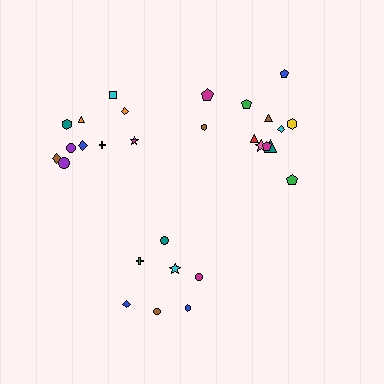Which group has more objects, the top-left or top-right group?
The top-right group.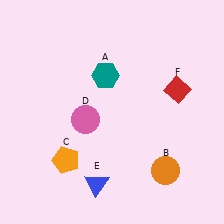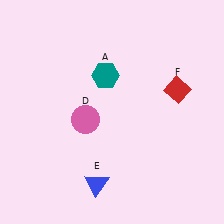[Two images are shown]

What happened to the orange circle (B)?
The orange circle (B) was removed in Image 2. It was in the bottom-right area of Image 1.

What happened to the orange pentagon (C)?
The orange pentagon (C) was removed in Image 2. It was in the bottom-left area of Image 1.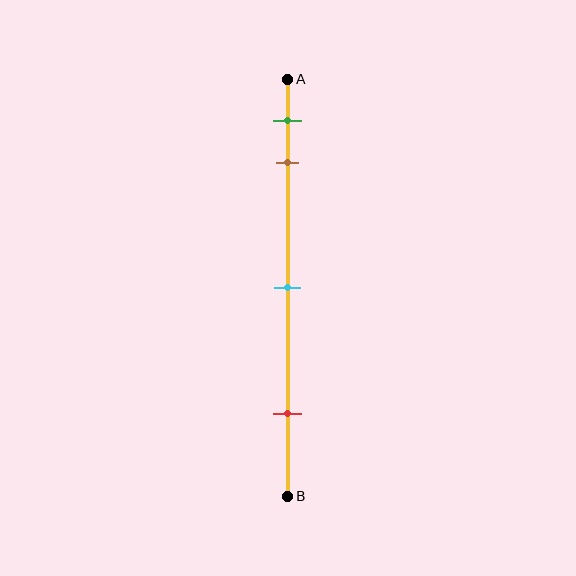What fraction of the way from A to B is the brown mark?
The brown mark is approximately 20% (0.2) of the way from A to B.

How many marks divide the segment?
There are 4 marks dividing the segment.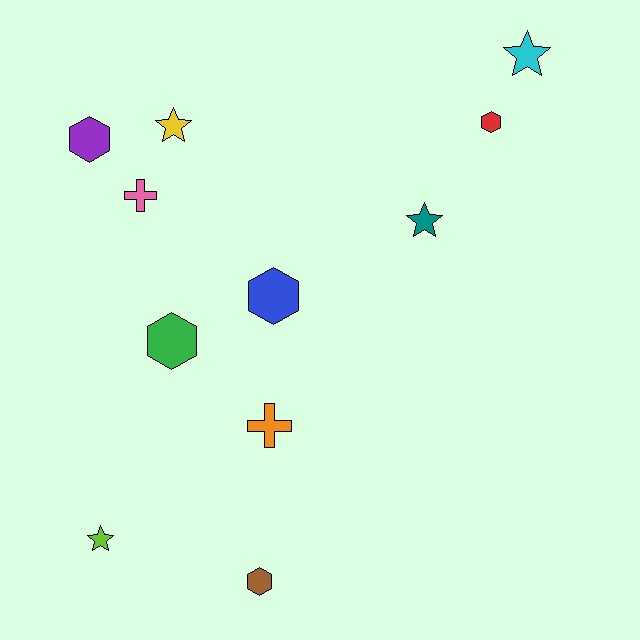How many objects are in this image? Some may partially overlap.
There are 11 objects.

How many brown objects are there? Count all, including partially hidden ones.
There is 1 brown object.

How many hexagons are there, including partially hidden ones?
There are 5 hexagons.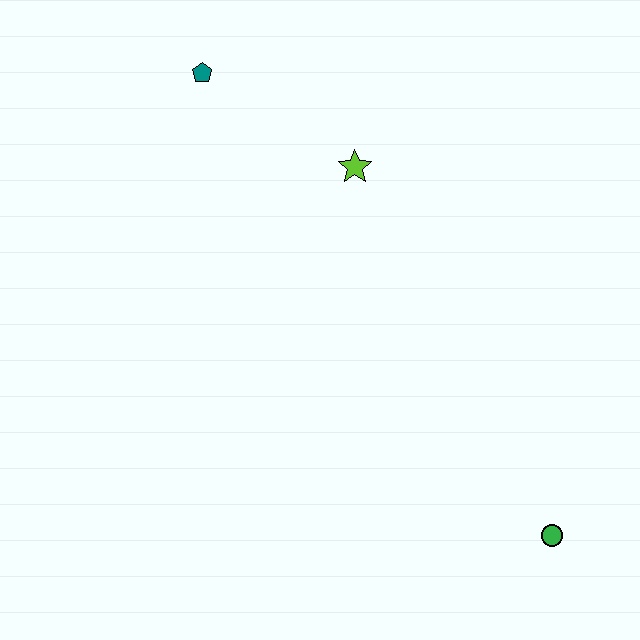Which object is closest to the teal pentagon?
The lime star is closest to the teal pentagon.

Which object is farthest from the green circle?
The teal pentagon is farthest from the green circle.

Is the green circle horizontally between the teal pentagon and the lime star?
No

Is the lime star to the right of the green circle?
No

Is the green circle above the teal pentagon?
No